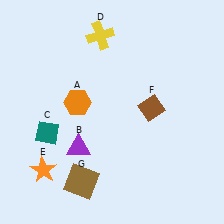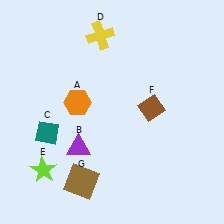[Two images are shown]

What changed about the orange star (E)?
In Image 1, E is orange. In Image 2, it changed to lime.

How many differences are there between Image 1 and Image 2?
There is 1 difference between the two images.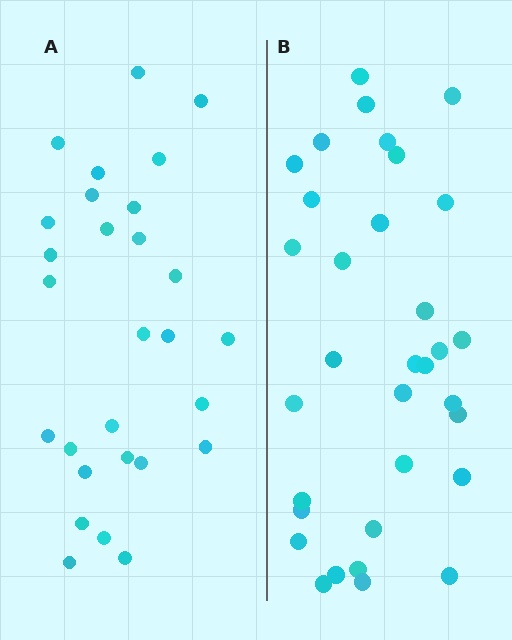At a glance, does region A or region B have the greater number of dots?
Region B (the right region) has more dots.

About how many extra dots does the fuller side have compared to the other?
Region B has about 5 more dots than region A.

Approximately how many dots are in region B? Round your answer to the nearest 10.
About 30 dots. (The exact count is 33, which rounds to 30.)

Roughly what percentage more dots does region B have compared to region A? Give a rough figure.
About 20% more.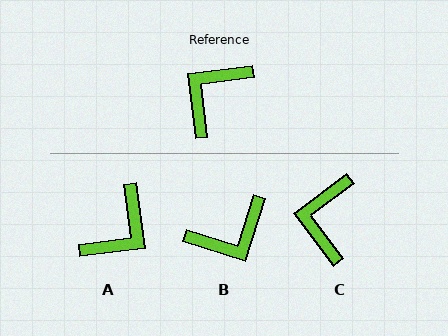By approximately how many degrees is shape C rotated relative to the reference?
Approximately 30 degrees counter-clockwise.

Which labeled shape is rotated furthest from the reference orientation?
A, about 180 degrees away.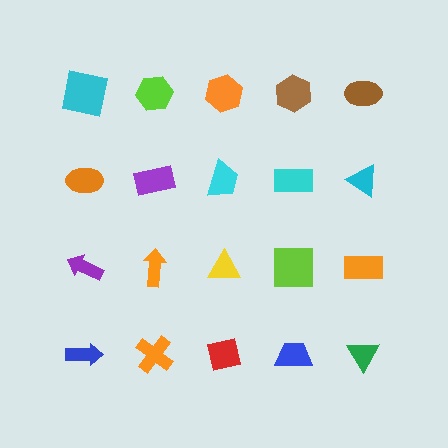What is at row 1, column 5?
A brown ellipse.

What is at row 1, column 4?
A brown hexagon.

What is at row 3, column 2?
An orange arrow.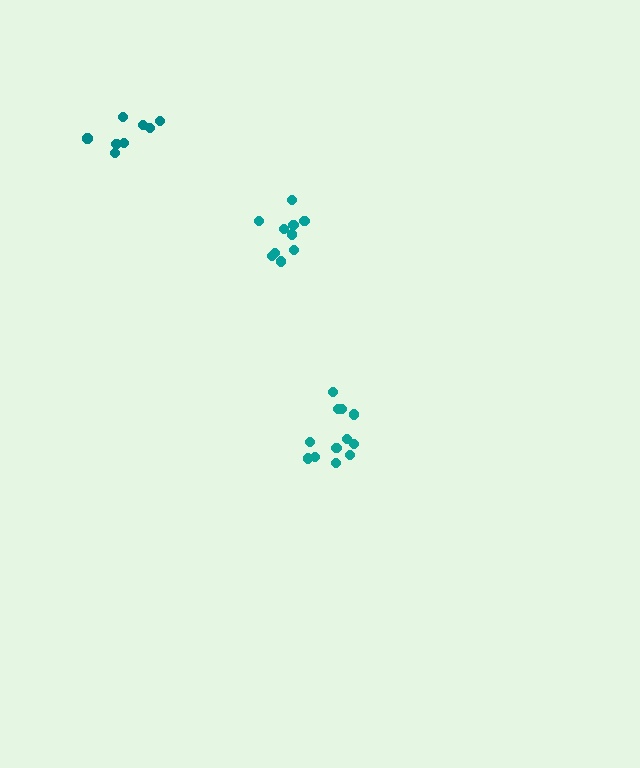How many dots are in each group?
Group 1: 8 dots, Group 2: 10 dots, Group 3: 12 dots (30 total).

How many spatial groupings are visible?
There are 3 spatial groupings.